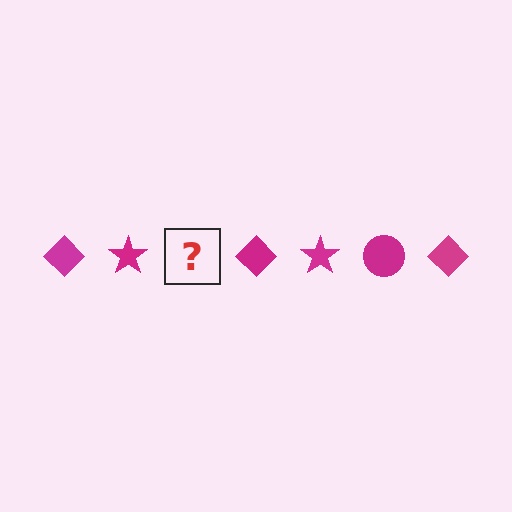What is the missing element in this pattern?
The missing element is a magenta circle.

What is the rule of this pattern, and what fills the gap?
The rule is that the pattern cycles through diamond, star, circle shapes in magenta. The gap should be filled with a magenta circle.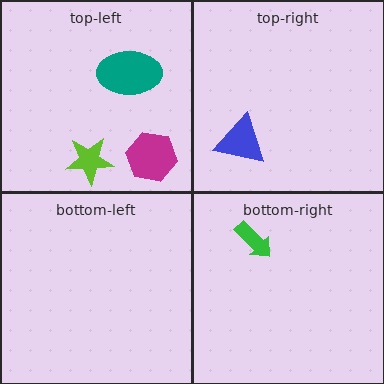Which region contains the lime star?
The top-left region.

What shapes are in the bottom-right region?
The green arrow.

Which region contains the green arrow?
The bottom-right region.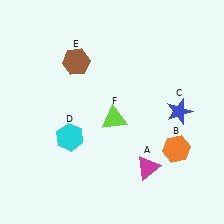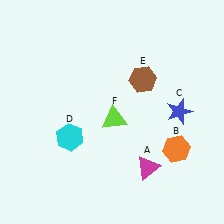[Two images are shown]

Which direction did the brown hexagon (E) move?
The brown hexagon (E) moved right.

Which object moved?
The brown hexagon (E) moved right.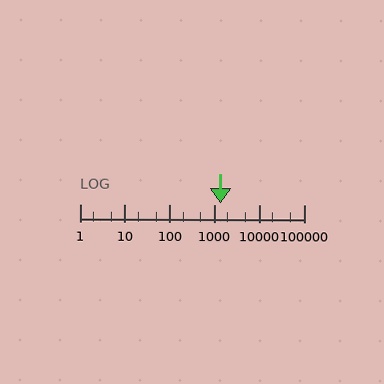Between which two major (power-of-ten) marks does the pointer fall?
The pointer is between 1000 and 10000.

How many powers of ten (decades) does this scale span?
The scale spans 5 decades, from 1 to 100000.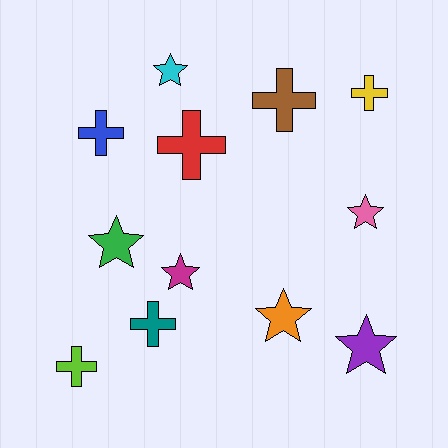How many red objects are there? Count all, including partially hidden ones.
There is 1 red object.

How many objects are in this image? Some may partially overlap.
There are 12 objects.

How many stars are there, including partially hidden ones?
There are 6 stars.